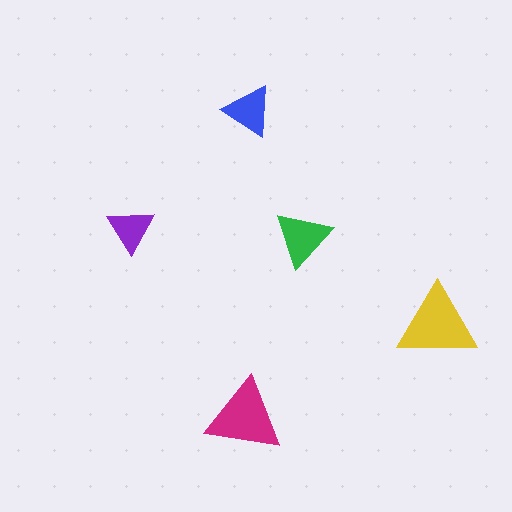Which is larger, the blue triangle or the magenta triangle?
The magenta one.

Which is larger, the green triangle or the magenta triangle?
The magenta one.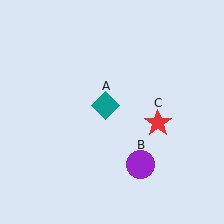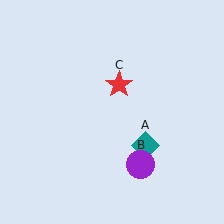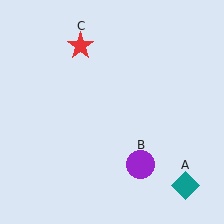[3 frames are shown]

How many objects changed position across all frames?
2 objects changed position: teal diamond (object A), red star (object C).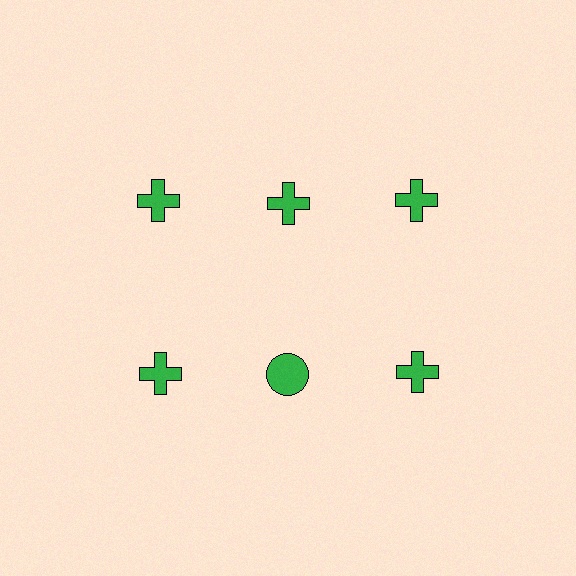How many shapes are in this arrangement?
There are 6 shapes arranged in a grid pattern.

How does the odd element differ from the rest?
It has a different shape: circle instead of cross.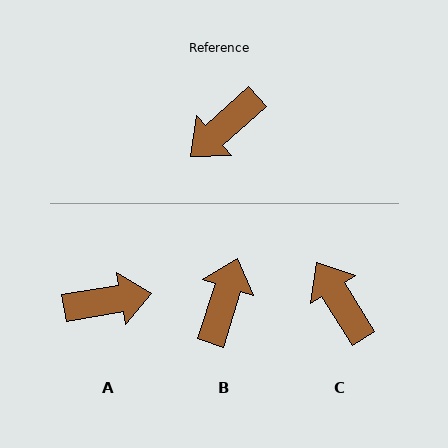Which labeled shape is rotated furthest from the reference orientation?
B, about 149 degrees away.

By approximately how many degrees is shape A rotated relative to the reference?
Approximately 148 degrees counter-clockwise.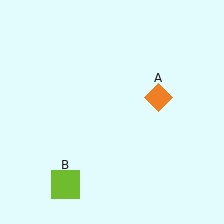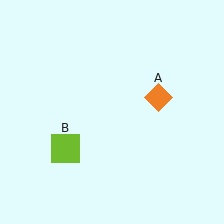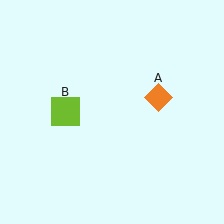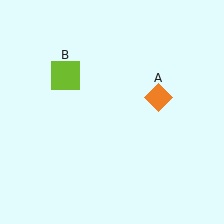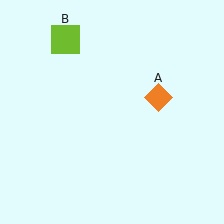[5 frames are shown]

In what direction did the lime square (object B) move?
The lime square (object B) moved up.